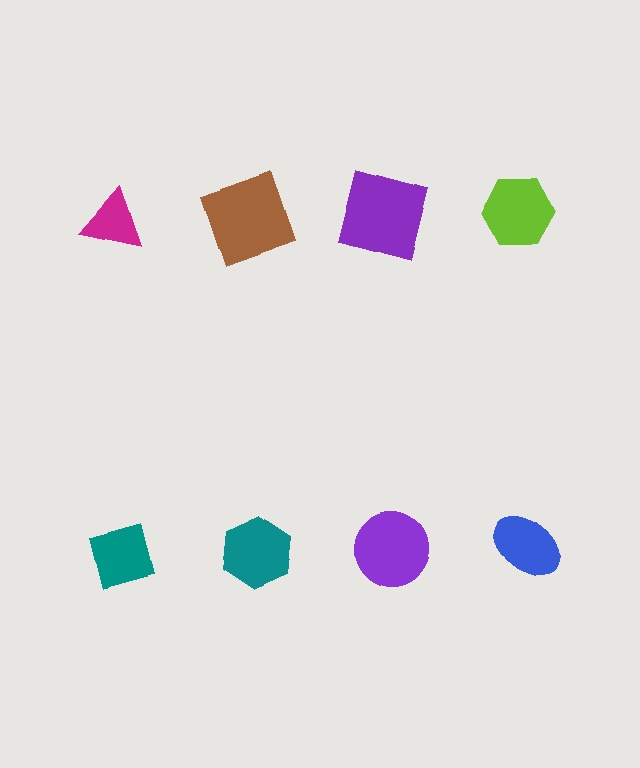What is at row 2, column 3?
A purple circle.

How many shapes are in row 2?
4 shapes.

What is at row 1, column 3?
A purple square.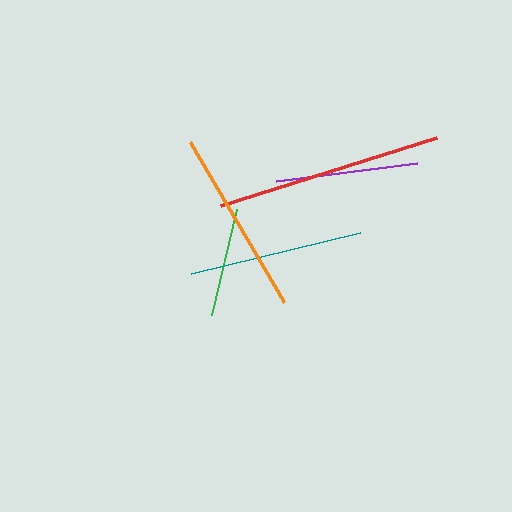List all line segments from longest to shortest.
From longest to shortest: red, orange, teal, purple, green.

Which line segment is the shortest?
The green line is the shortest at approximately 109 pixels.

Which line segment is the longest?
The red line is the longest at approximately 226 pixels.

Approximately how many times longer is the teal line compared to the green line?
The teal line is approximately 1.6 times the length of the green line.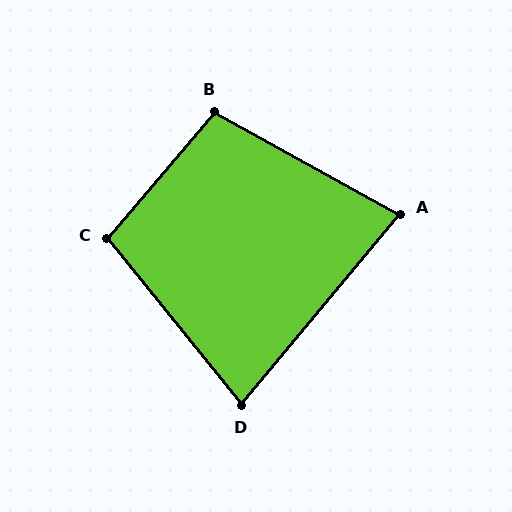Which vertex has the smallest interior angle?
D, at approximately 79 degrees.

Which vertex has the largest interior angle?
B, at approximately 101 degrees.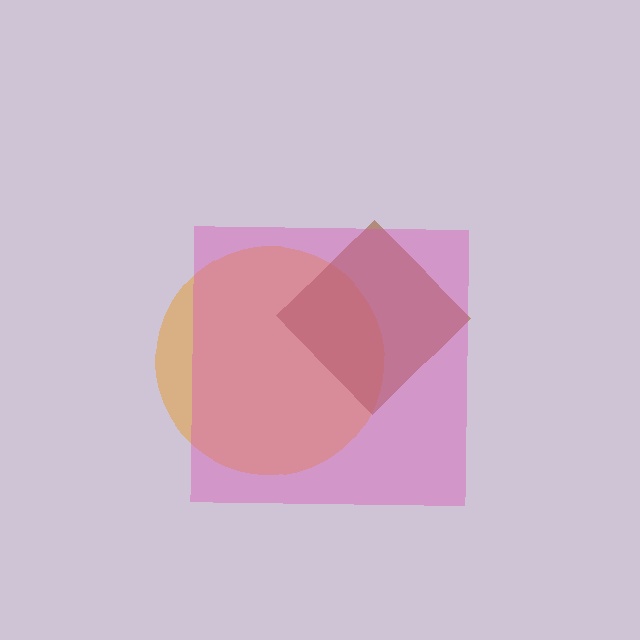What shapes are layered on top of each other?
The layered shapes are: an orange circle, a brown diamond, a pink square.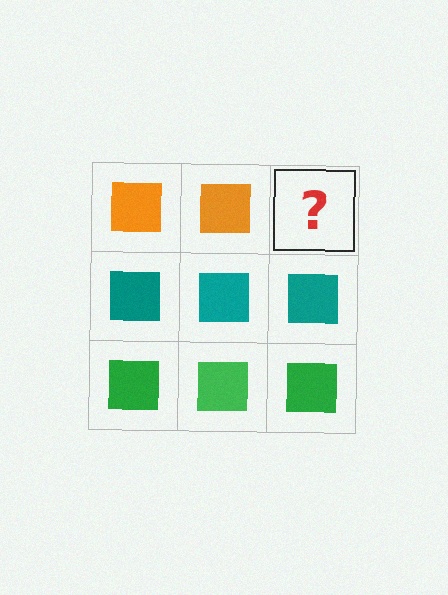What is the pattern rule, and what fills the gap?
The rule is that each row has a consistent color. The gap should be filled with an orange square.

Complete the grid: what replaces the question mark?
The question mark should be replaced with an orange square.